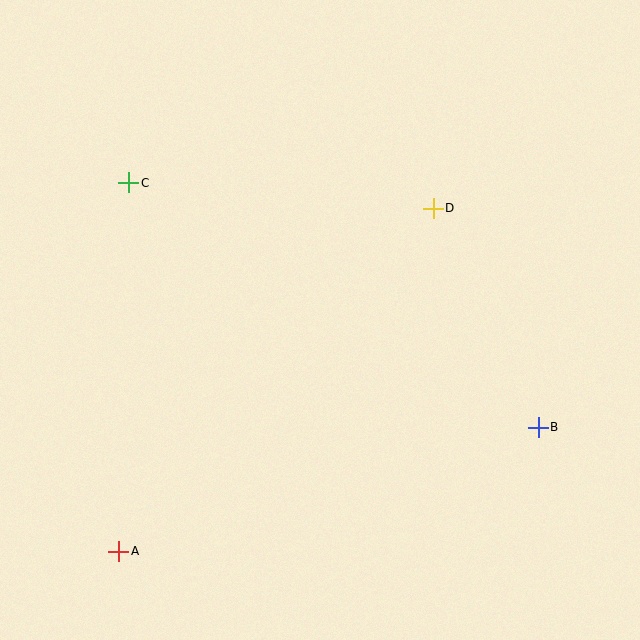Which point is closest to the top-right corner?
Point D is closest to the top-right corner.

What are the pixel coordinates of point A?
Point A is at (119, 551).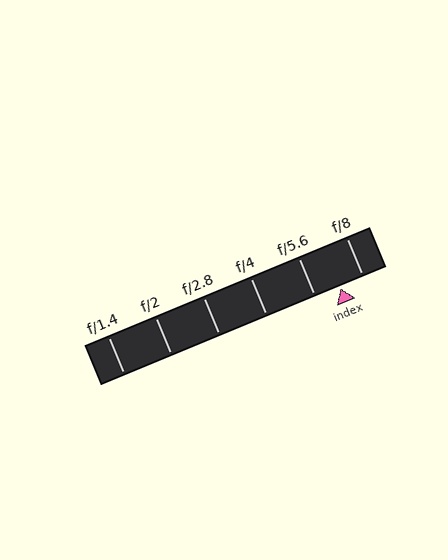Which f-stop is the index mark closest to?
The index mark is closest to f/8.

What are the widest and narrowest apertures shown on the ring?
The widest aperture shown is f/1.4 and the narrowest is f/8.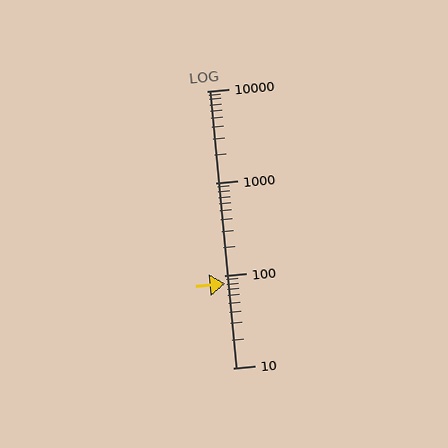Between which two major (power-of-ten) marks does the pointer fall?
The pointer is between 10 and 100.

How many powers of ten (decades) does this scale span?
The scale spans 3 decades, from 10 to 10000.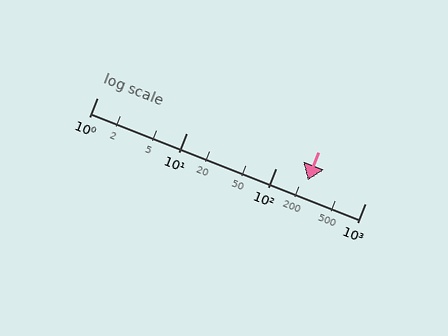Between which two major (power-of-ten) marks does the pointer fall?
The pointer is between 100 and 1000.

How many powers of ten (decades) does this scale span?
The scale spans 3 decades, from 1 to 1000.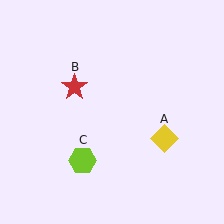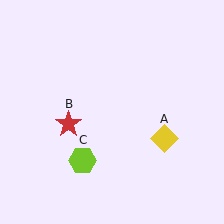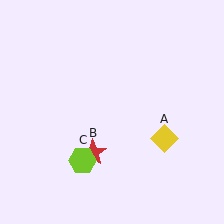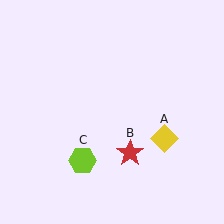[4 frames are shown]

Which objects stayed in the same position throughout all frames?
Yellow diamond (object A) and lime hexagon (object C) remained stationary.